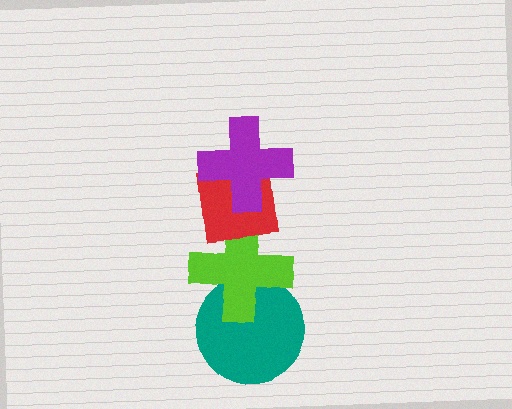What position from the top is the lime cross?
The lime cross is 3rd from the top.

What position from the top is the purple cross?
The purple cross is 1st from the top.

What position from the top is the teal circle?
The teal circle is 4th from the top.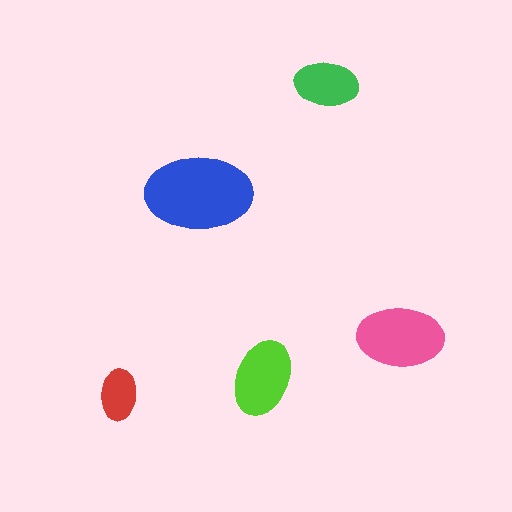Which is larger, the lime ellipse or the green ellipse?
The lime one.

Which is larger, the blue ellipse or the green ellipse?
The blue one.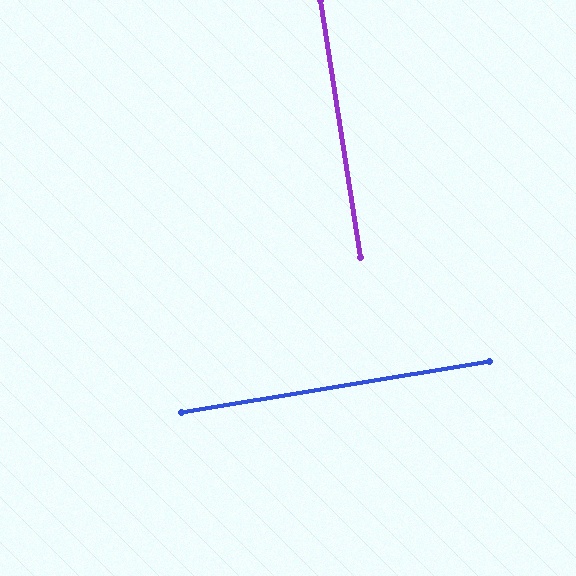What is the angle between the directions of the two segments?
Approximately 89 degrees.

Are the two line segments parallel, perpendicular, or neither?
Perpendicular — they meet at approximately 89°.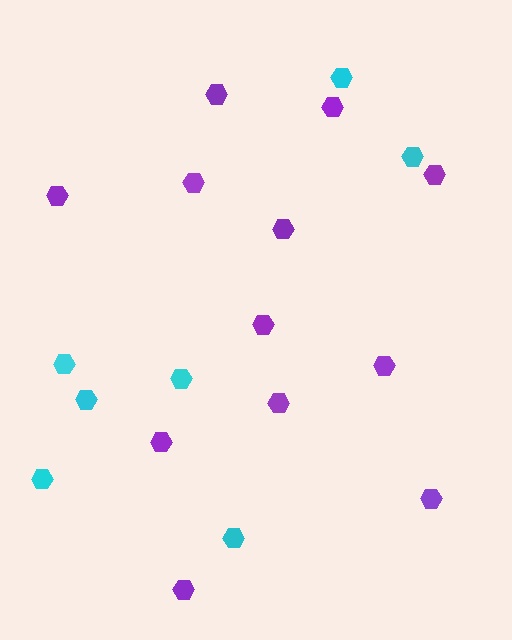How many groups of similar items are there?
There are 2 groups: one group of purple hexagons (12) and one group of cyan hexagons (7).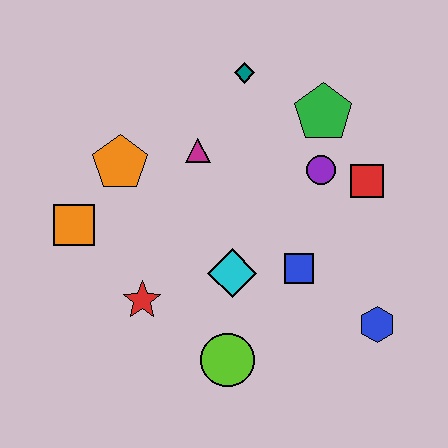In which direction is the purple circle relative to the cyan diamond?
The purple circle is above the cyan diamond.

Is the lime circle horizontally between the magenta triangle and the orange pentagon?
No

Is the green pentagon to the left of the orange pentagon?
No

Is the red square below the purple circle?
Yes